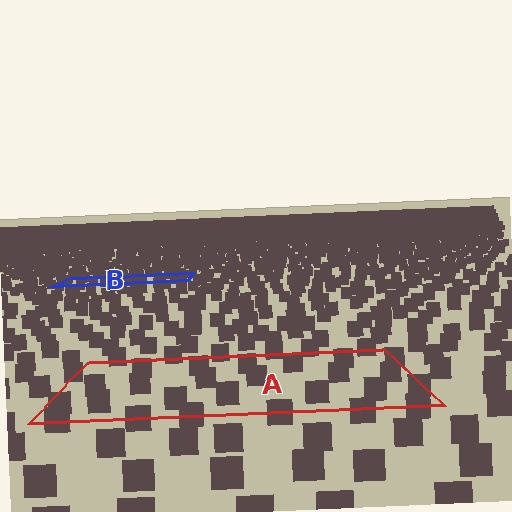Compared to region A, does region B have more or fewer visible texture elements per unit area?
Region B has more texture elements per unit area — they are packed more densely because it is farther away.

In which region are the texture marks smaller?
The texture marks are smaller in region B, because it is farther away.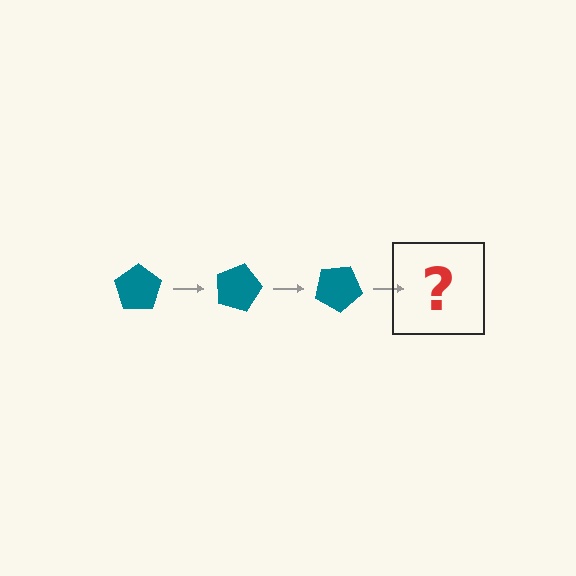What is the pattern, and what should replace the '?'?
The pattern is that the pentagon rotates 15 degrees each step. The '?' should be a teal pentagon rotated 45 degrees.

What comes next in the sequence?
The next element should be a teal pentagon rotated 45 degrees.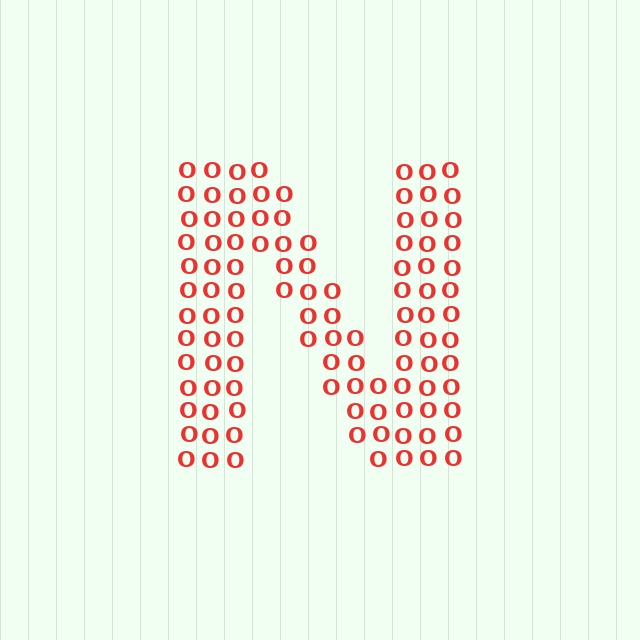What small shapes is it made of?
It is made of small letter O's.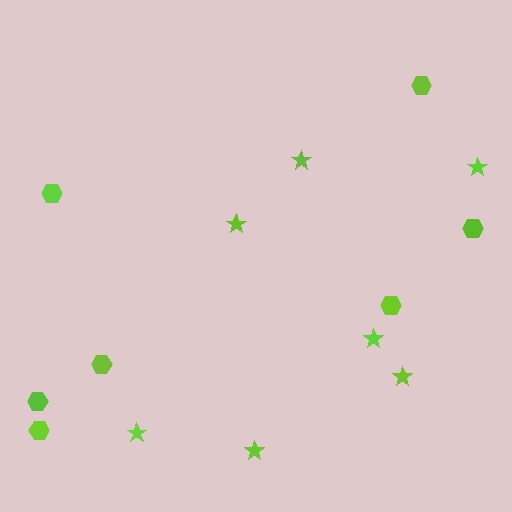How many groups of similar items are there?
There are 2 groups: one group of hexagons (7) and one group of stars (7).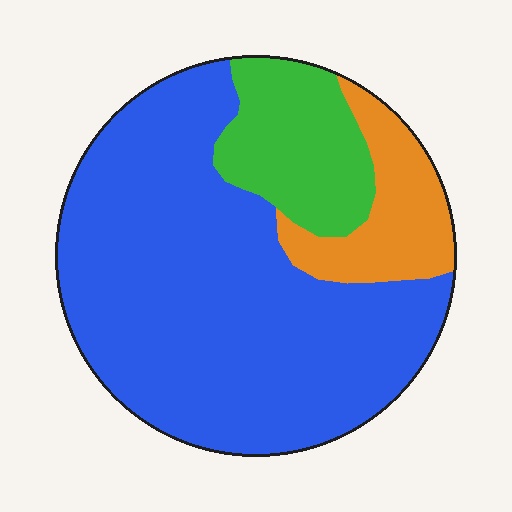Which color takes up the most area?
Blue, at roughly 70%.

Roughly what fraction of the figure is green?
Green covers around 15% of the figure.